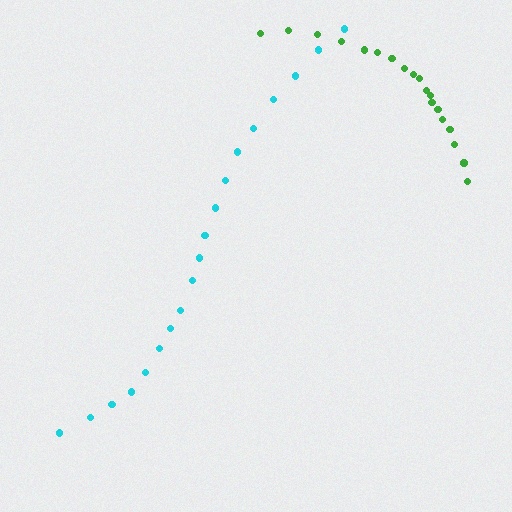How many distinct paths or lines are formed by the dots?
There are 2 distinct paths.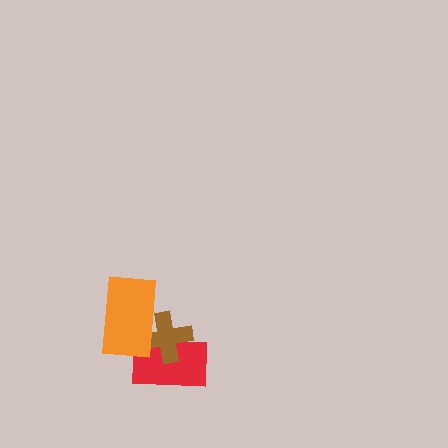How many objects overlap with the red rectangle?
2 objects overlap with the red rectangle.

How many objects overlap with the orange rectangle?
2 objects overlap with the orange rectangle.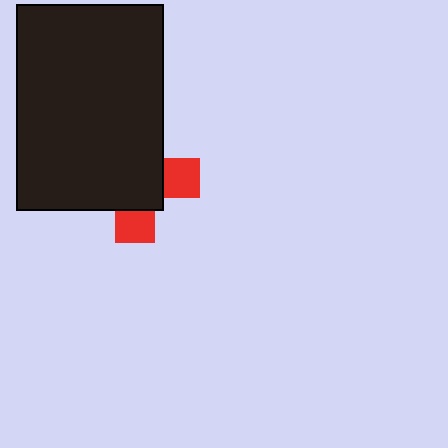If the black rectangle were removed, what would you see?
You would see the complete red cross.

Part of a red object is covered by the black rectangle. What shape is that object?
It is a cross.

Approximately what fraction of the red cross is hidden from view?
Roughly 69% of the red cross is hidden behind the black rectangle.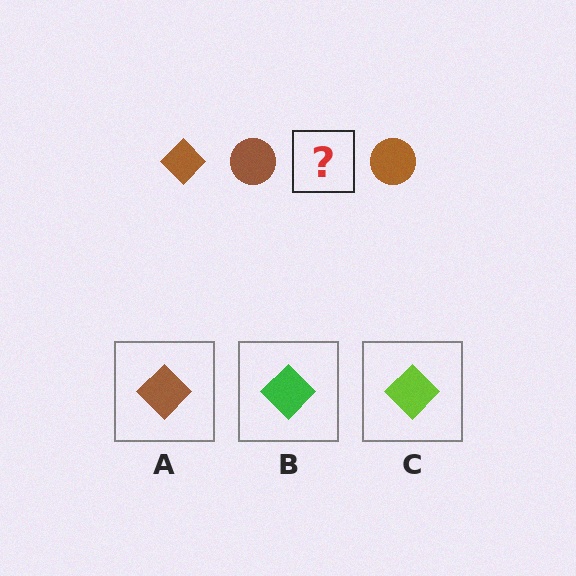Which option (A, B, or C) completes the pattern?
A.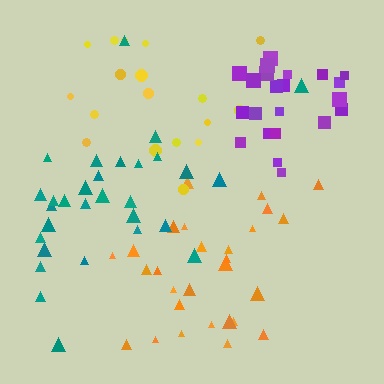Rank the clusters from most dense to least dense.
purple, orange, yellow, teal.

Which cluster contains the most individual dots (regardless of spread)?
Teal (30).